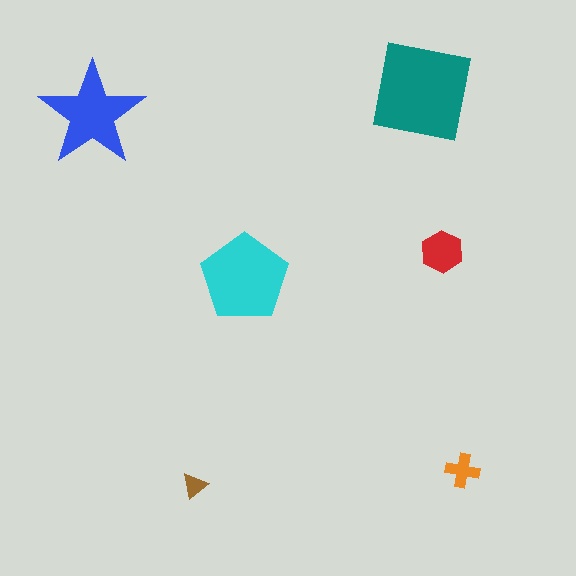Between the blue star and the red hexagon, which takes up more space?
The blue star.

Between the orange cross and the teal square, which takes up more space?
The teal square.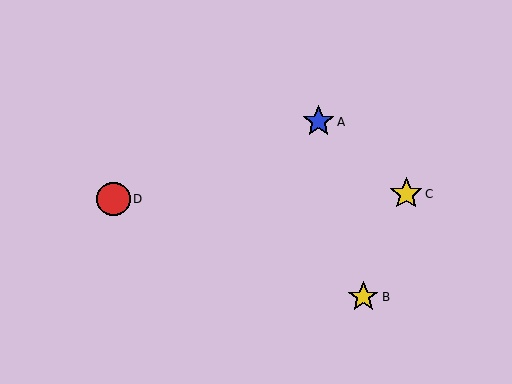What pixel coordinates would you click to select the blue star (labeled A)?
Click at (319, 122) to select the blue star A.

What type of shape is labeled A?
Shape A is a blue star.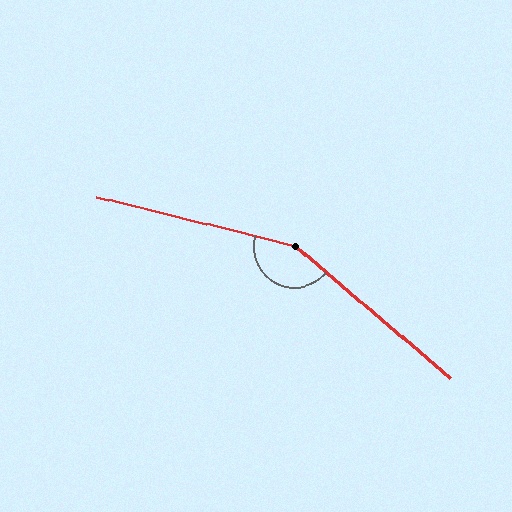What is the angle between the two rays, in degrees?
Approximately 154 degrees.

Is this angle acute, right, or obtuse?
It is obtuse.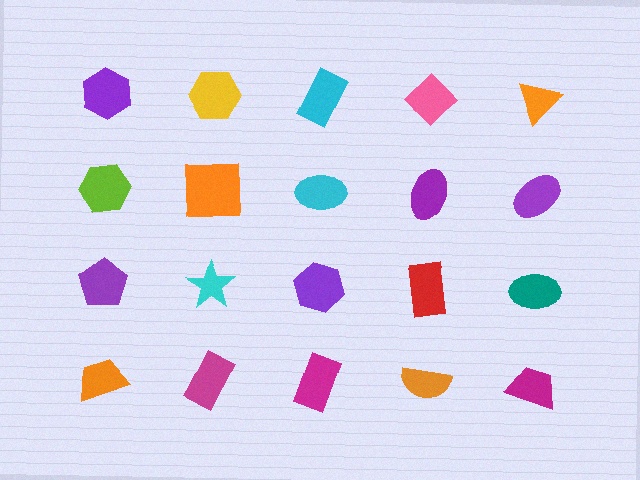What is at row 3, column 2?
A cyan star.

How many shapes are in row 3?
5 shapes.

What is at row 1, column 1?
A purple hexagon.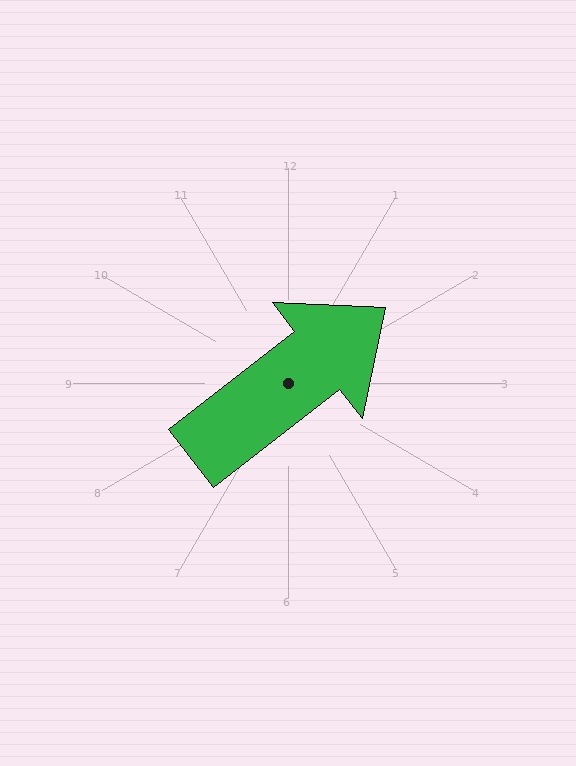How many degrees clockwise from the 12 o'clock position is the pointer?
Approximately 52 degrees.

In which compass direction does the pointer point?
Northeast.